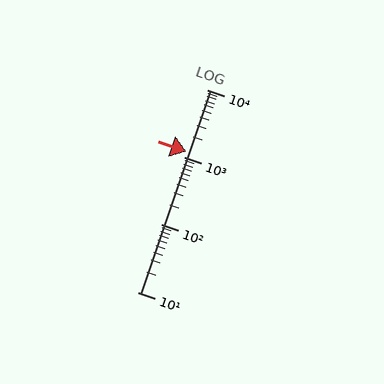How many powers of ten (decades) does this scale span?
The scale spans 3 decades, from 10 to 10000.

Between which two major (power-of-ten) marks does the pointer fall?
The pointer is between 1000 and 10000.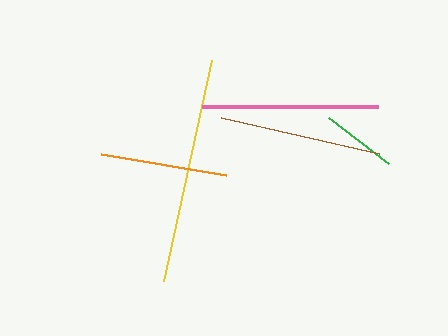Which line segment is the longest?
The yellow line is the longest at approximately 226 pixels.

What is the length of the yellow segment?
The yellow segment is approximately 226 pixels long.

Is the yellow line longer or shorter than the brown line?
The yellow line is longer than the brown line.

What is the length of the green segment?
The green segment is approximately 76 pixels long.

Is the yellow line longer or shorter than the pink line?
The yellow line is longer than the pink line.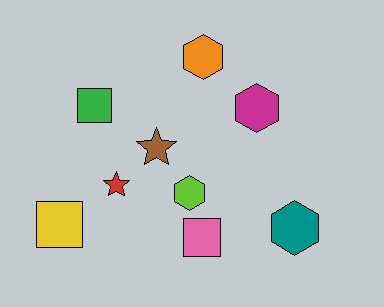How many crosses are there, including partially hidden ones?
There are no crosses.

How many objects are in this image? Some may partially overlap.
There are 9 objects.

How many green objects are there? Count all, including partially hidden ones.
There is 1 green object.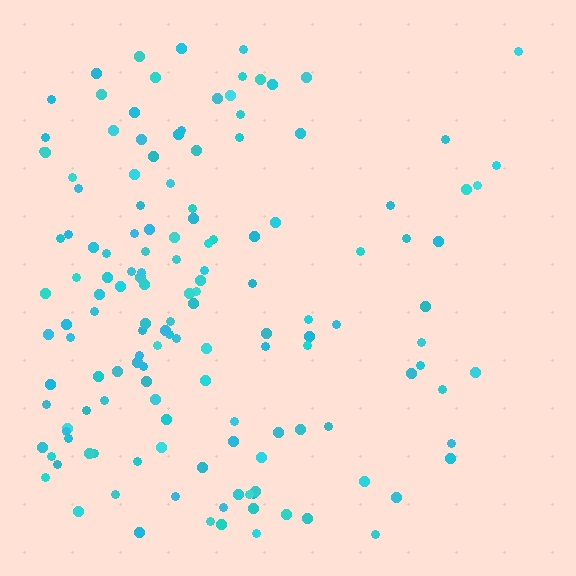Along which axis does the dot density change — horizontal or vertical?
Horizontal.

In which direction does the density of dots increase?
From right to left, with the left side densest.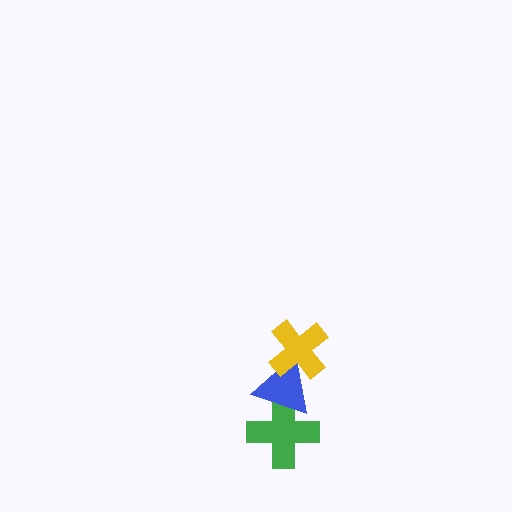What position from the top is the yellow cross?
The yellow cross is 1st from the top.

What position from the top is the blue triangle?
The blue triangle is 2nd from the top.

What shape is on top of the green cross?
The blue triangle is on top of the green cross.